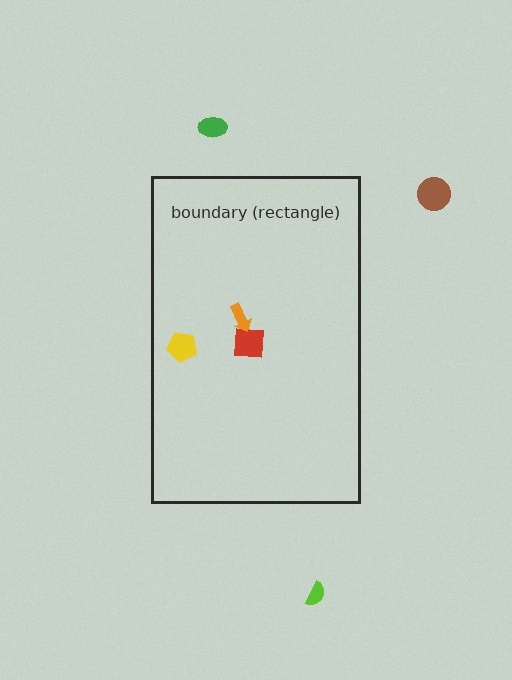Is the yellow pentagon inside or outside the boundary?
Inside.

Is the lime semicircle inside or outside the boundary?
Outside.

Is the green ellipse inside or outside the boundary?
Outside.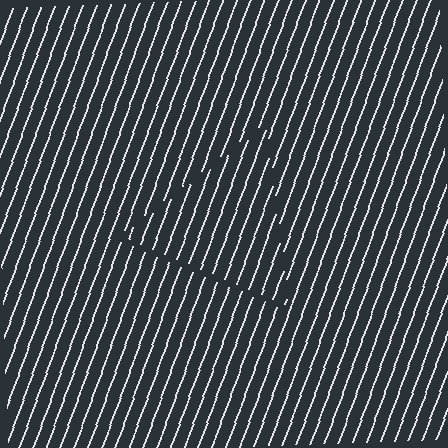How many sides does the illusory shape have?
3 sides — the line-ends trace a triangle.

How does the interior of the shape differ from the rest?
The interior of the shape contains the same grating, shifted by half a period — the contour is defined by the phase discontinuity where line-ends from the inner and outer gratings abut.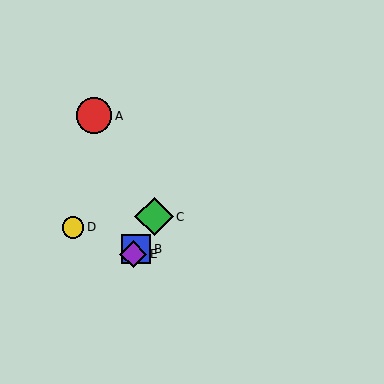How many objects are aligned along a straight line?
3 objects (B, C, E) are aligned along a straight line.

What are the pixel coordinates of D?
Object D is at (73, 227).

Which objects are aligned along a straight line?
Objects B, C, E are aligned along a straight line.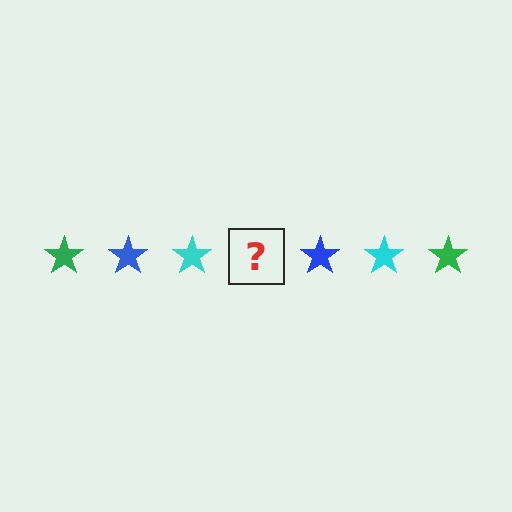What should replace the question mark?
The question mark should be replaced with a green star.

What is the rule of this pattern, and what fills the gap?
The rule is that the pattern cycles through green, blue, cyan stars. The gap should be filled with a green star.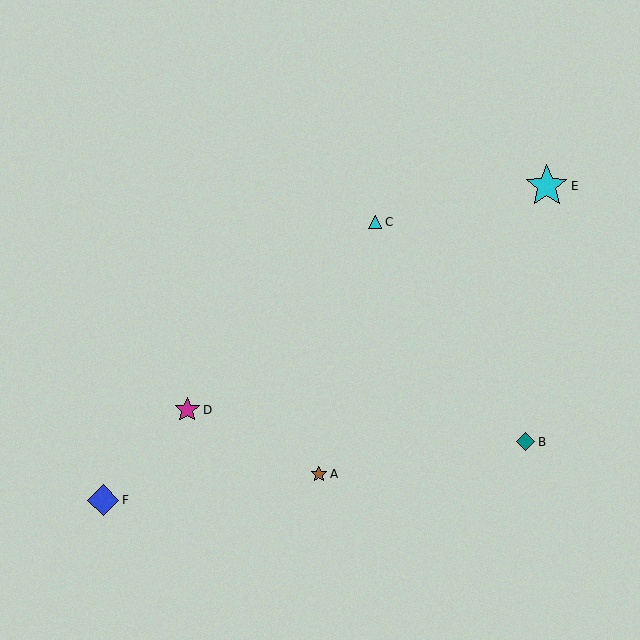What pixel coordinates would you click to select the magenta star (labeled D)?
Click at (187, 410) to select the magenta star D.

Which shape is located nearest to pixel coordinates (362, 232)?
The cyan triangle (labeled C) at (375, 222) is nearest to that location.